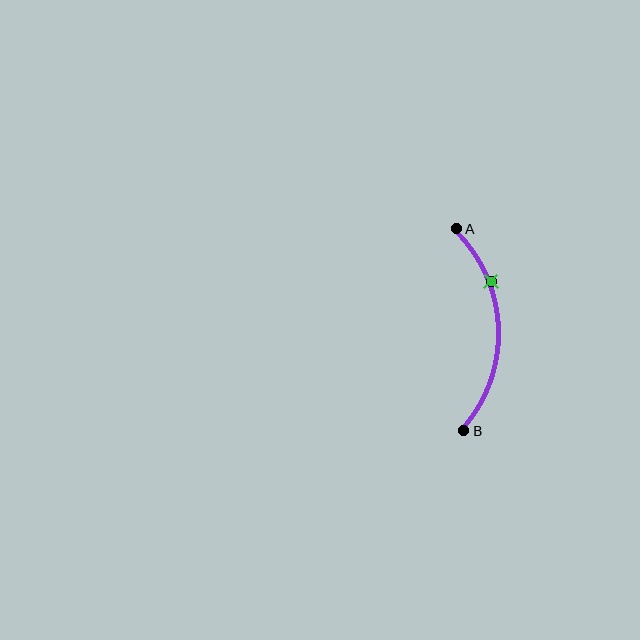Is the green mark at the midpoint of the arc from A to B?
No. The green mark lies on the arc but is closer to endpoint A. The arc midpoint would be at the point on the curve equidistant along the arc from both A and B.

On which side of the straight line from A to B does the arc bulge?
The arc bulges to the right of the straight line connecting A and B.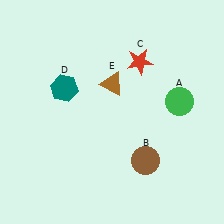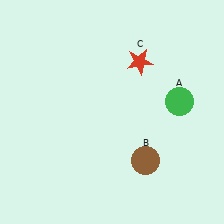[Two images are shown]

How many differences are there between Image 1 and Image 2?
There are 2 differences between the two images.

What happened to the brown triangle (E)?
The brown triangle (E) was removed in Image 2. It was in the top-right area of Image 1.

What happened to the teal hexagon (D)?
The teal hexagon (D) was removed in Image 2. It was in the top-left area of Image 1.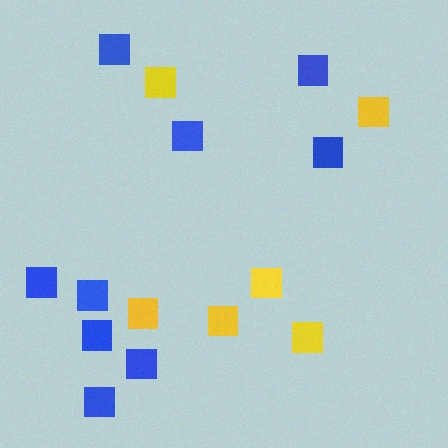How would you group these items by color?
There are 2 groups: one group of blue squares (9) and one group of yellow squares (6).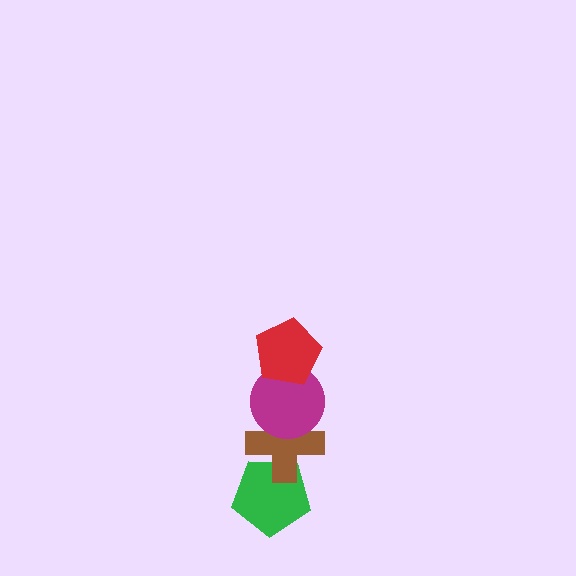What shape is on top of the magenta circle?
The red pentagon is on top of the magenta circle.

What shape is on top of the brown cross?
The magenta circle is on top of the brown cross.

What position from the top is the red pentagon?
The red pentagon is 1st from the top.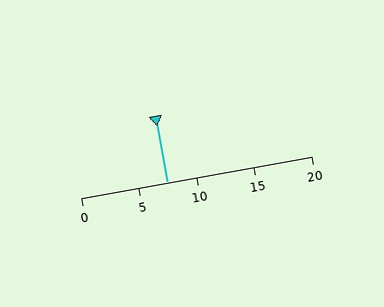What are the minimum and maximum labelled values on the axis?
The axis runs from 0 to 20.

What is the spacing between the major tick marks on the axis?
The major ticks are spaced 5 apart.